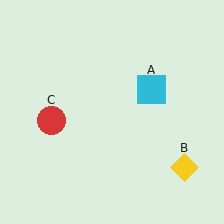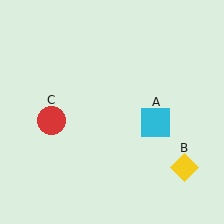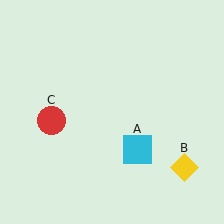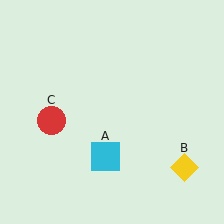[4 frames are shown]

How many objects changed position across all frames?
1 object changed position: cyan square (object A).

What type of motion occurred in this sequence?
The cyan square (object A) rotated clockwise around the center of the scene.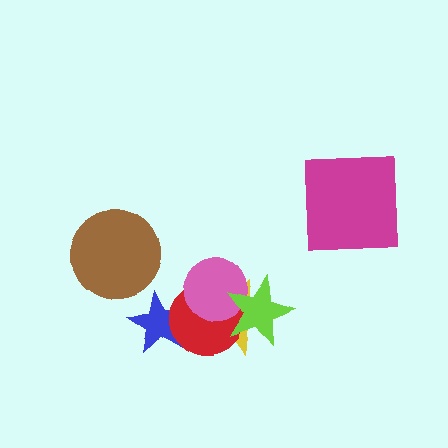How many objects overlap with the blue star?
1 object overlaps with the blue star.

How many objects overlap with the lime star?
3 objects overlap with the lime star.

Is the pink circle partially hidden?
Yes, it is partially covered by another shape.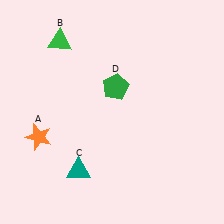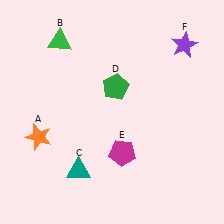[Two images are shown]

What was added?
A magenta pentagon (E), a purple star (F) were added in Image 2.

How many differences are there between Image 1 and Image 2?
There are 2 differences between the two images.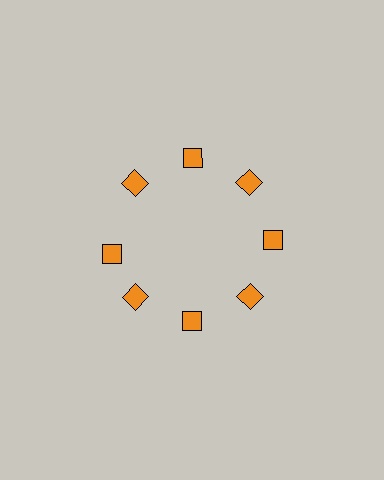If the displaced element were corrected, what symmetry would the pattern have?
It would have 8-fold rotational symmetry — the pattern would map onto itself every 45 degrees.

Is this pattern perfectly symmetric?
No. The 8 orange diamonds are arranged in a ring, but one element near the 9 o'clock position is rotated out of alignment along the ring, breaking the 8-fold rotational symmetry.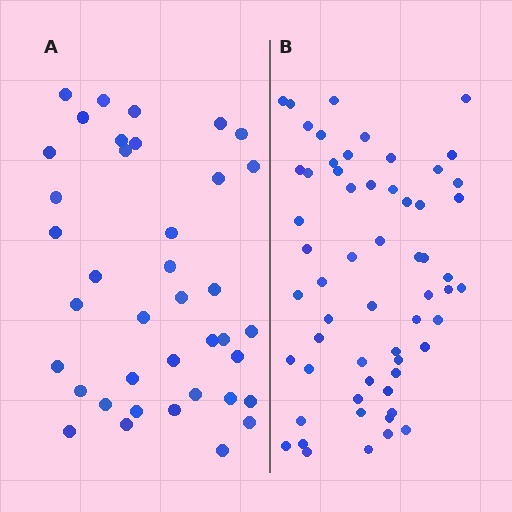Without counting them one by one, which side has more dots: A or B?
Region B (the right region) has more dots.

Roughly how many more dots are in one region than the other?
Region B has approximately 20 more dots than region A.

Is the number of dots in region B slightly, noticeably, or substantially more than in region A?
Region B has substantially more. The ratio is roughly 1.5 to 1.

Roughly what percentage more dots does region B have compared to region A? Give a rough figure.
About 50% more.